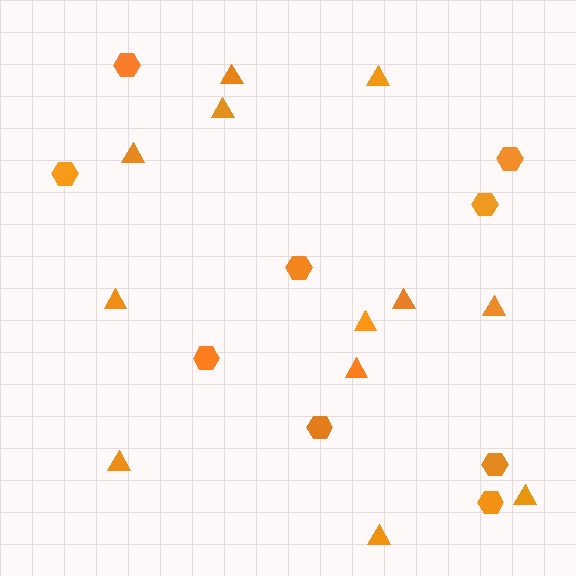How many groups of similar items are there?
There are 2 groups: one group of hexagons (9) and one group of triangles (12).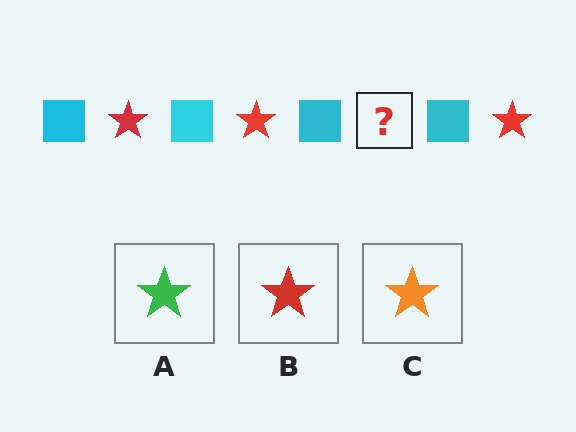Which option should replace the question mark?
Option B.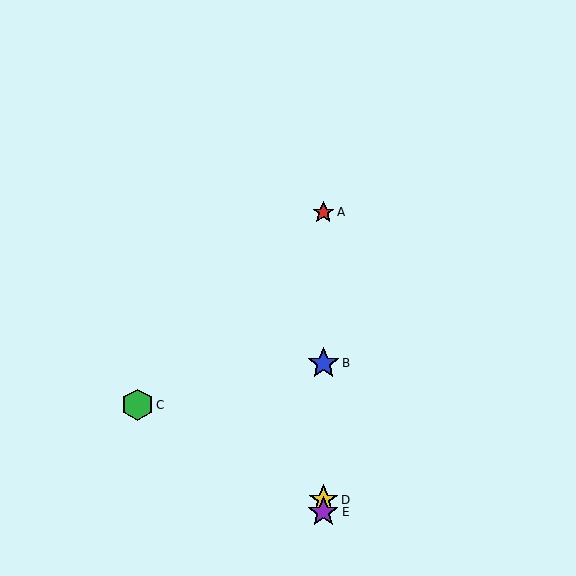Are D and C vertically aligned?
No, D is at x≈323 and C is at x≈138.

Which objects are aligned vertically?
Objects A, B, D, E are aligned vertically.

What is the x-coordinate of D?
Object D is at x≈323.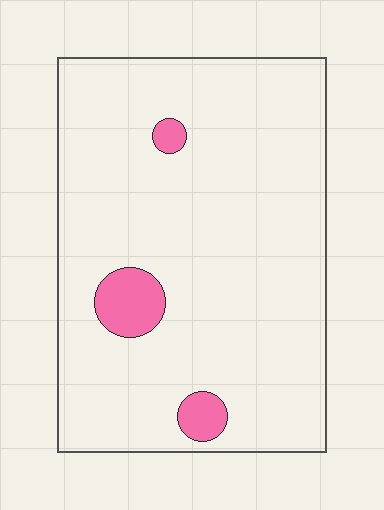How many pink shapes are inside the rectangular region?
3.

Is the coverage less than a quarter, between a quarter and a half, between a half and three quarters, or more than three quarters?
Less than a quarter.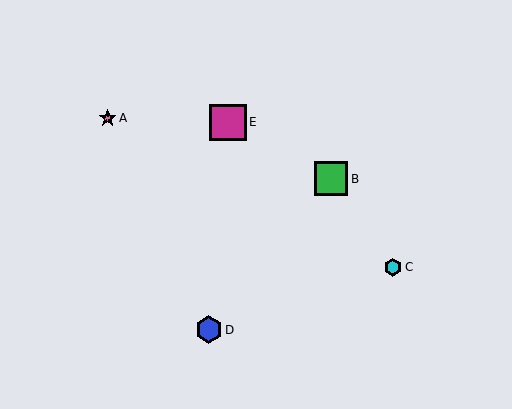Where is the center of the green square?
The center of the green square is at (331, 179).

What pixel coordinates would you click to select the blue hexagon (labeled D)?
Click at (209, 330) to select the blue hexagon D.